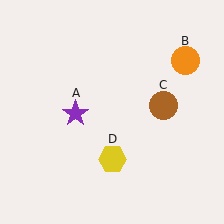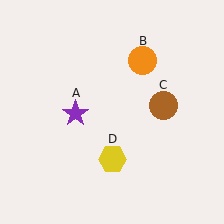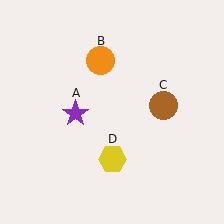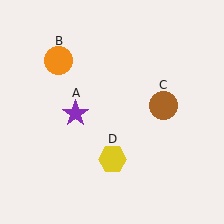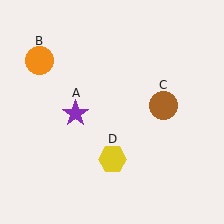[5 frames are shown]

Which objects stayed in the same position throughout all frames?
Purple star (object A) and brown circle (object C) and yellow hexagon (object D) remained stationary.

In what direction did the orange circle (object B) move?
The orange circle (object B) moved left.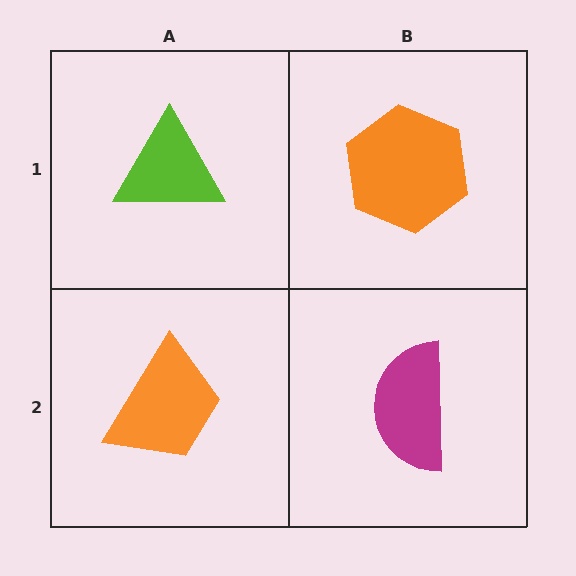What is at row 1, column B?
An orange hexagon.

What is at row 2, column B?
A magenta semicircle.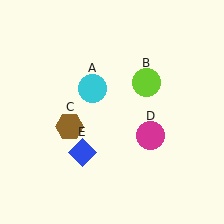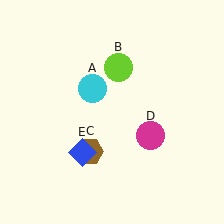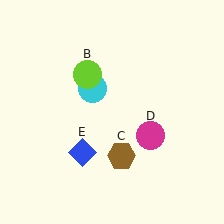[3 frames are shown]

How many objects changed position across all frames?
2 objects changed position: lime circle (object B), brown hexagon (object C).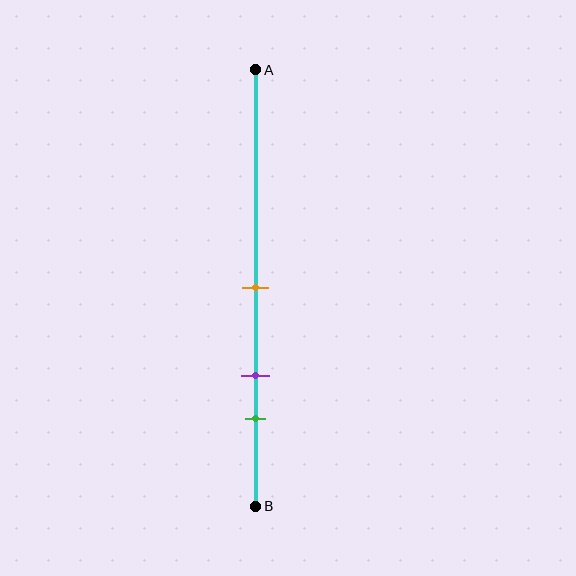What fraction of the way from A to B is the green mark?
The green mark is approximately 80% (0.8) of the way from A to B.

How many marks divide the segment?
There are 3 marks dividing the segment.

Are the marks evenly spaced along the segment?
Yes, the marks are approximately evenly spaced.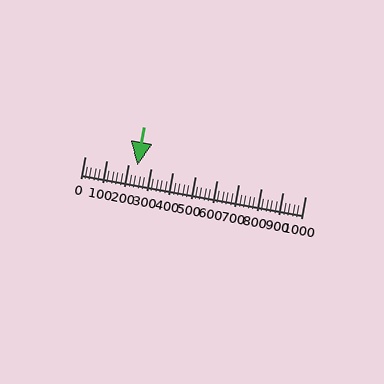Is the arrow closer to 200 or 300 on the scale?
The arrow is closer to 200.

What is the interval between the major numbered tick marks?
The major tick marks are spaced 100 units apart.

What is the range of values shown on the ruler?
The ruler shows values from 0 to 1000.